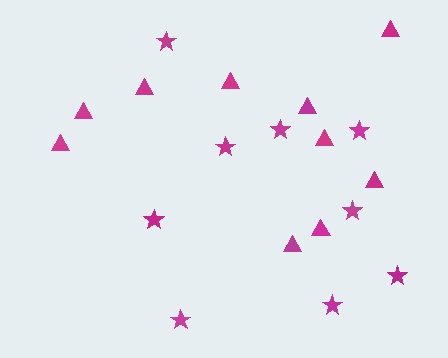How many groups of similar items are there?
There are 2 groups: one group of triangles (10) and one group of stars (9).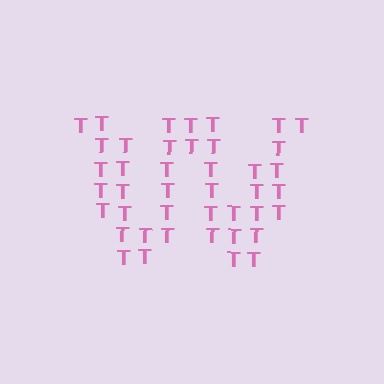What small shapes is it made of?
It is made of small letter T's.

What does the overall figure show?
The overall figure shows the letter W.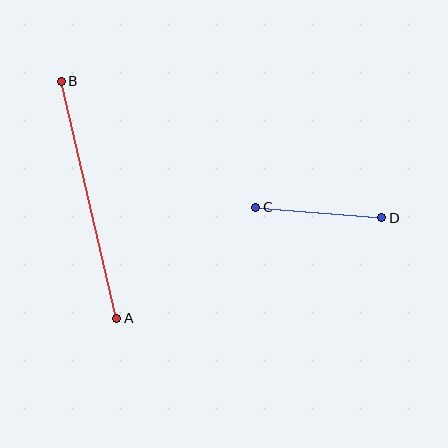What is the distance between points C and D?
The distance is approximately 126 pixels.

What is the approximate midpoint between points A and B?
The midpoint is at approximately (89, 200) pixels.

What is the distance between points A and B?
The distance is approximately 243 pixels.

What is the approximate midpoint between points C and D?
The midpoint is at approximately (319, 212) pixels.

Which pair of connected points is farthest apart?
Points A and B are farthest apart.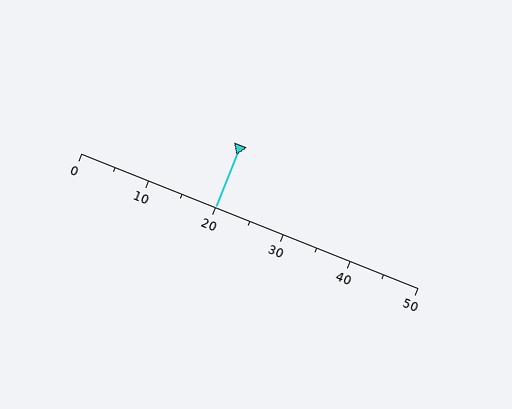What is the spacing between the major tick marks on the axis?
The major ticks are spaced 10 apart.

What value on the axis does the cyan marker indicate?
The marker indicates approximately 20.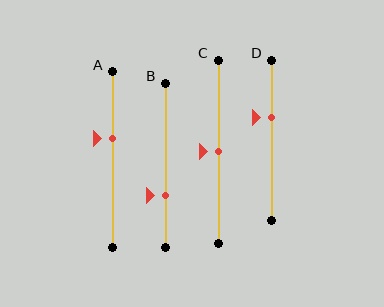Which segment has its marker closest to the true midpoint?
Segment C has its marker closest to the true midpoint.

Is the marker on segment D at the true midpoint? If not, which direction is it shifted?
No, the marker on segment D is shifted upward by about 14% of the segment length.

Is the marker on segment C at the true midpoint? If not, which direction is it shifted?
Yes, the marker on segment C is at the true midpoint.